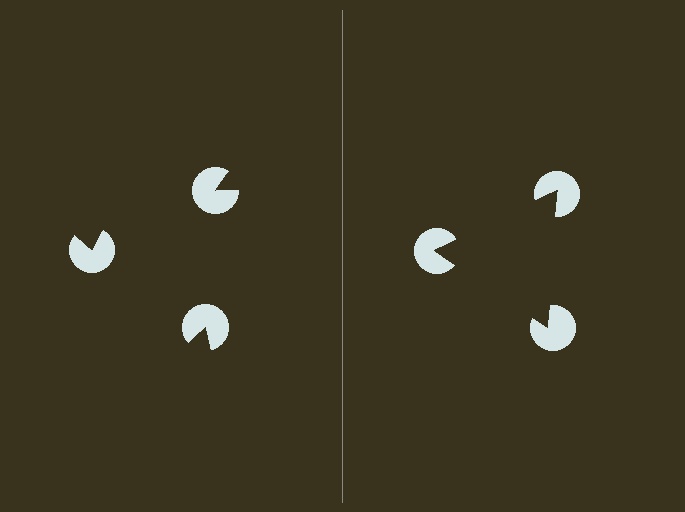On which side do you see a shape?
An illusory triangle appears on the right side. On the left side the wedge cuts are rotated, so no coherent shape forms.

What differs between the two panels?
The pac-man discs are positioned identically on both sides; only the wedge orientations differ. On the right they align to a triangle; on the left they are misaligned.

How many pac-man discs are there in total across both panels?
6 — 3 on each side.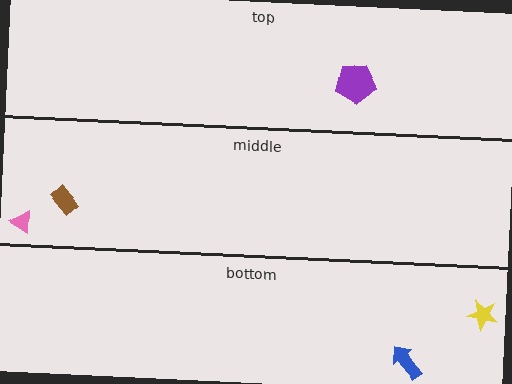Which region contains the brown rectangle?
The middle region.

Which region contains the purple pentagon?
The top region.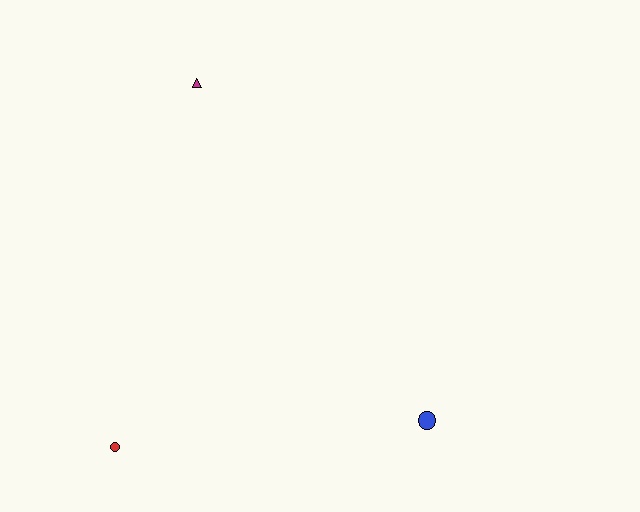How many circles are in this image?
There are 2 circles.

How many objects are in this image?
There are 3 objects.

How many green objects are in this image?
There are no green objects.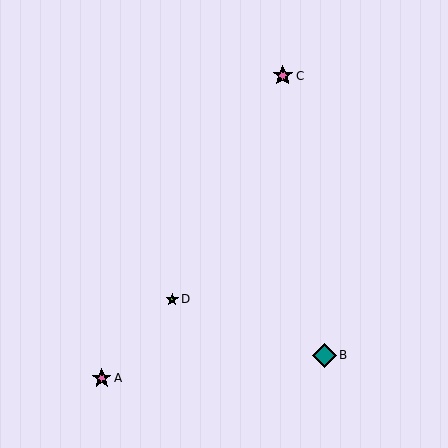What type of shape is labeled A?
Shape A is a pink star.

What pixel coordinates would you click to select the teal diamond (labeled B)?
Click at (325, 355) to select the teal diamond B.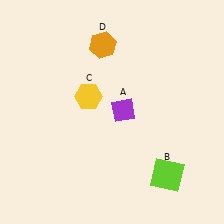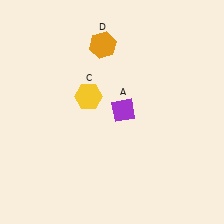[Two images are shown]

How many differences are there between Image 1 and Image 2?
There is 1 difference between the two images.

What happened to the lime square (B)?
The lime square (B) was removed in Image 2. It was in the bottom-right area of Image 1.